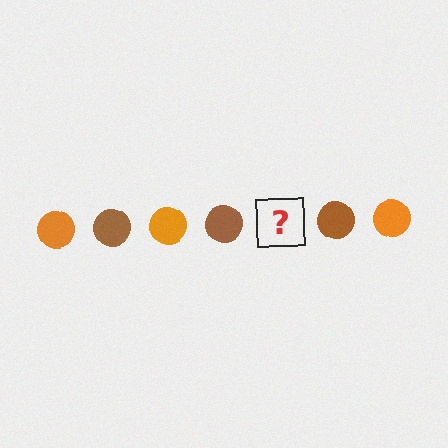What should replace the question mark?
The question mark should be replaced with an orange circle.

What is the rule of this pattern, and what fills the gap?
The rule is that the pattern cycles through orange, brown circles. The gap should be filled with an orange circle.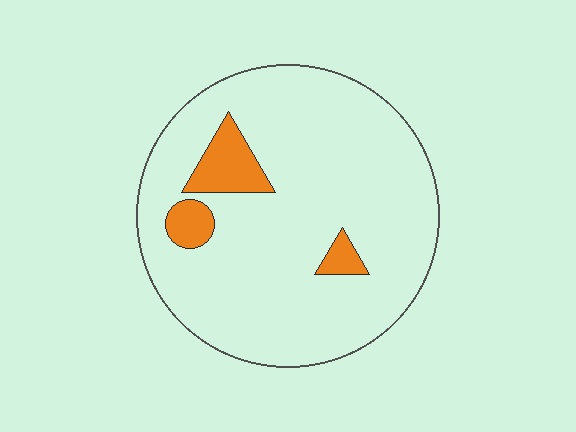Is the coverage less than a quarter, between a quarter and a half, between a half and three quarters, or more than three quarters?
Less than a quarter.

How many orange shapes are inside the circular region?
3.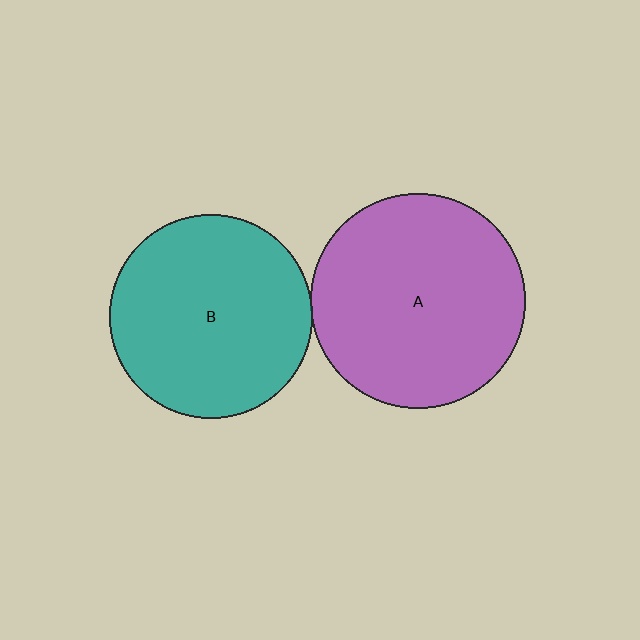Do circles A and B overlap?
Yes.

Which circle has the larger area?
Circle A (purple).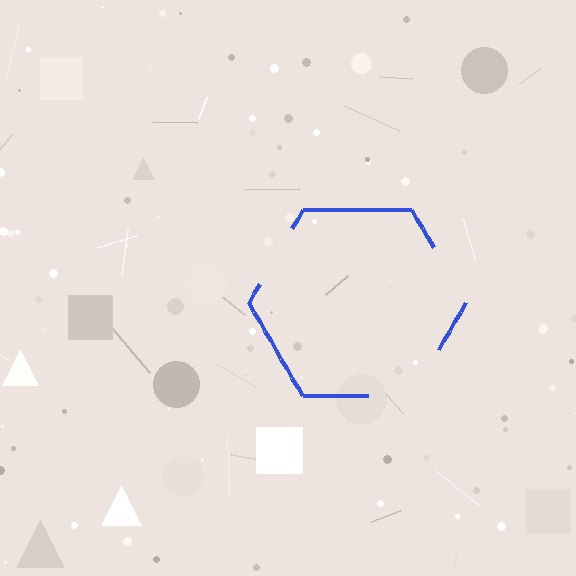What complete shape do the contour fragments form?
The contour fragments form a hexagon.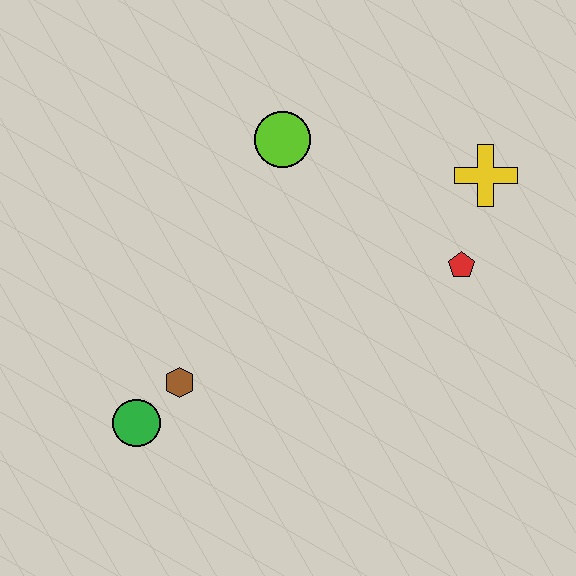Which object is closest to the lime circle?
The yellow cross is closest to the lime circle.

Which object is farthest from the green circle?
The yellow cross is farthest from the green circle.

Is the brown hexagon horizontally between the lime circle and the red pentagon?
No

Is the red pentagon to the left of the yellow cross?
Yes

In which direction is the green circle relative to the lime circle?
The green circle is below the lime circle.